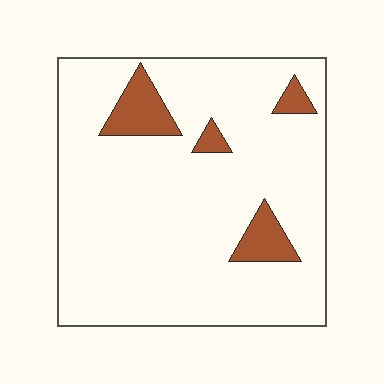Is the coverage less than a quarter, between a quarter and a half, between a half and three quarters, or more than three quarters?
Less than a quarter.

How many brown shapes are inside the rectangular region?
4.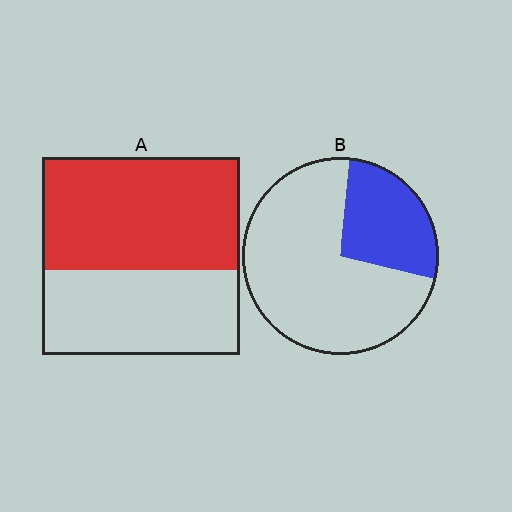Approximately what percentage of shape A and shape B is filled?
A is approximately 55% and B is approximately 25%.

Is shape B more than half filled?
No.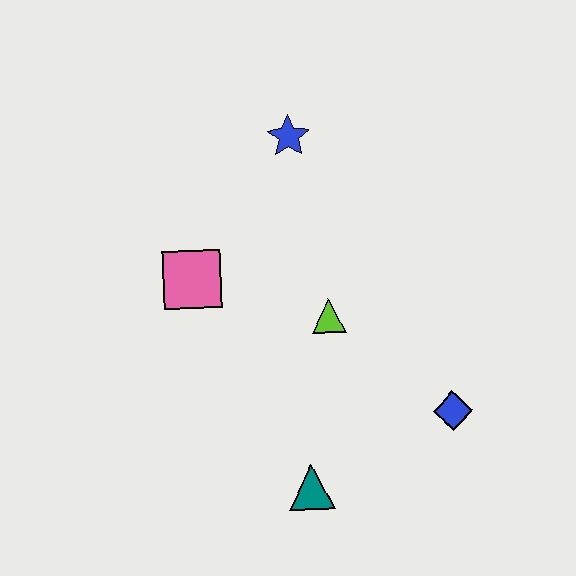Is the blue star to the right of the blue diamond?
No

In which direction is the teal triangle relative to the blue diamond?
The teal triangle is to the left of the blue diamond.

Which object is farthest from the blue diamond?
The blue star is farthest from the blue diamond.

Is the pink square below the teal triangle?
No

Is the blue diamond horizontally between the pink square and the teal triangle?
No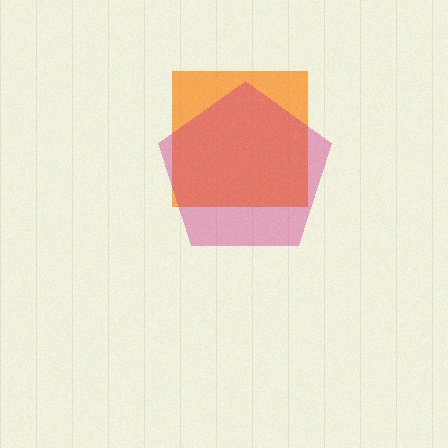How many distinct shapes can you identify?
There are 2 distinct shapes: an orange square, a magenta pentagon.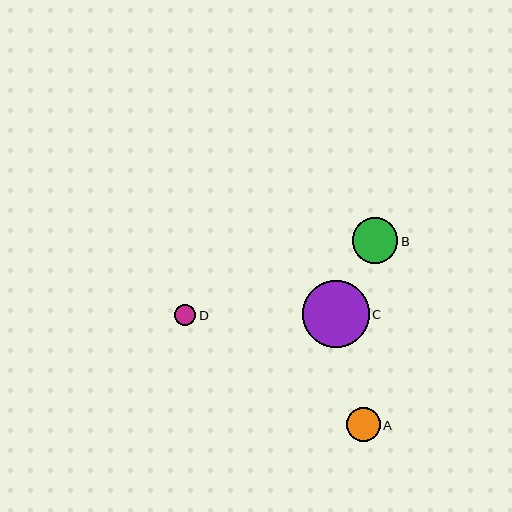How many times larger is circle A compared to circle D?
Circle A is approximately 1.6 times the size of circle D.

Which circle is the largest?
Circle C is the largest with a size of approximately 66 pixels.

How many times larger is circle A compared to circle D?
Circle A is approximately 1.6 times the size of circle D.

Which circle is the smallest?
Circle D is the smallest with a size of approximately 21 pixels.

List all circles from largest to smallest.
From largest to smallest: C, B, A, D.